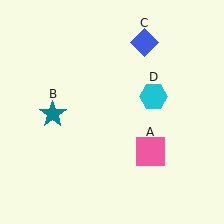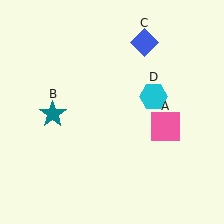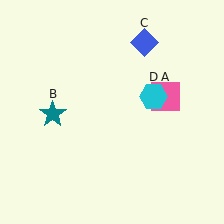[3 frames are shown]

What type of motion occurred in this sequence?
The pink square (object A) rotated counterclockwise around the center of the scene.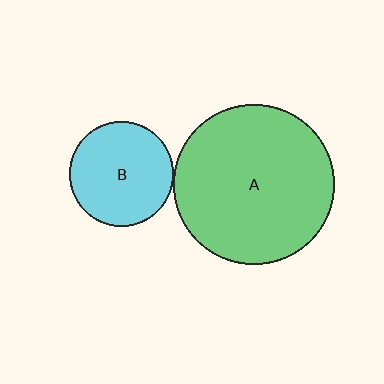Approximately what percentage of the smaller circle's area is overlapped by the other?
Approximately 5%.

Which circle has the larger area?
Circle A (green).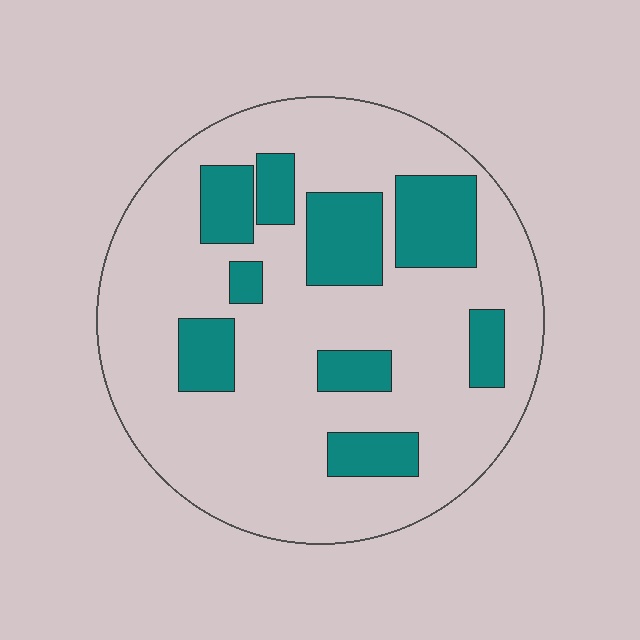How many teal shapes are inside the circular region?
9.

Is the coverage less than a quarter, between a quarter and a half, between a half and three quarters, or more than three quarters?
Less than a quarter.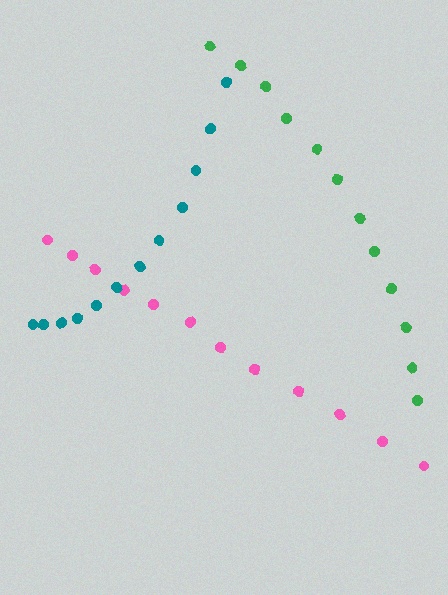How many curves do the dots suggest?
There are 3 distinct paths.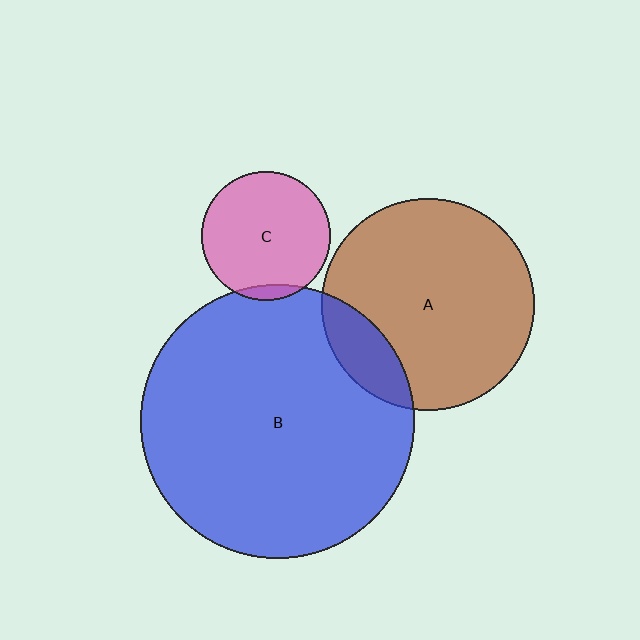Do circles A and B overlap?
Yes.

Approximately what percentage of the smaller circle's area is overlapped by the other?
Approximately 15%.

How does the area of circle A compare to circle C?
Approximately 2.7 times.